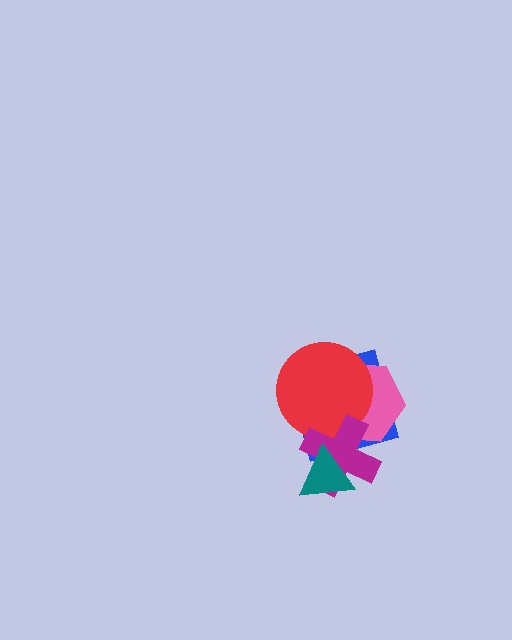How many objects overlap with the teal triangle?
1 object overlaps with the teal triangle.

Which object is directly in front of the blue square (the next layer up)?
The pink hexagon is directly in front of the blue square.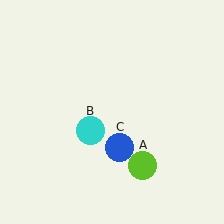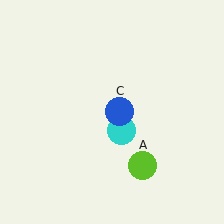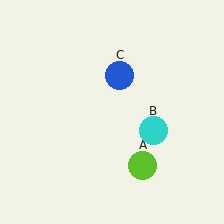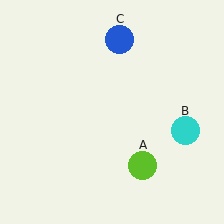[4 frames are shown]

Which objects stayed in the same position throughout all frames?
Lime circle (object A) remained stationary.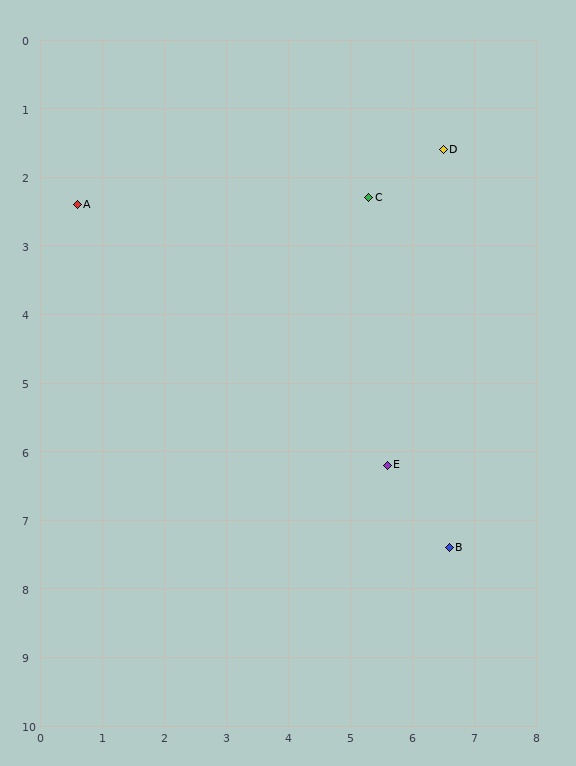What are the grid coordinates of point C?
Point C is at approximately (5.3, 2.3).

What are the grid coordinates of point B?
Point B is at approximately (6.6, 7.4).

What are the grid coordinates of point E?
Point E is at approximately (5.6, 6.2).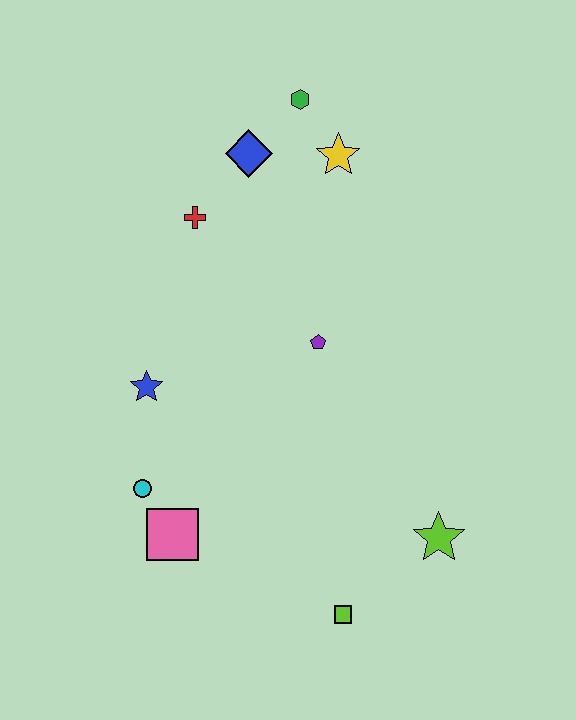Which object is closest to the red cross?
The blue diamond is closest to the red cross.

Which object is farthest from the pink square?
The green hexagon is farthest from the pink square.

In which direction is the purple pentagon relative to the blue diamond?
The purple pentagon is below the blue diamond.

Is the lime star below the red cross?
Yes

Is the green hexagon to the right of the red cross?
Yes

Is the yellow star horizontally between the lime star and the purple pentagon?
Yes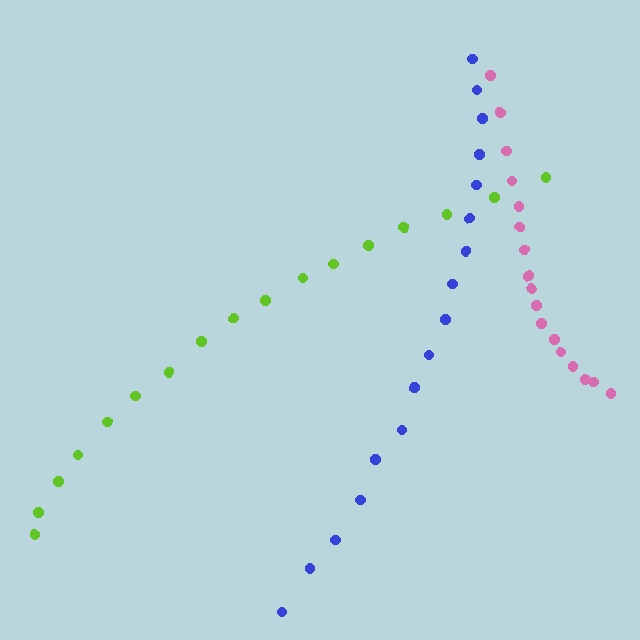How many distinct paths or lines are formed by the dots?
There are 3 distinct paths.